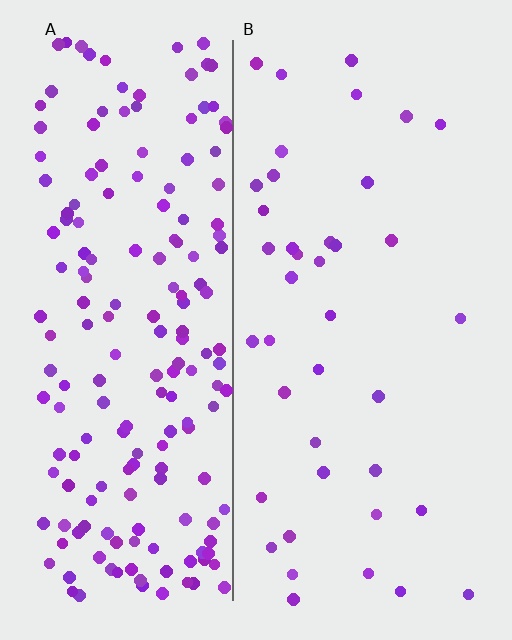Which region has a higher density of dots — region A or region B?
A (the left).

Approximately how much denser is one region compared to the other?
Approximately 4.6× — region A over region B.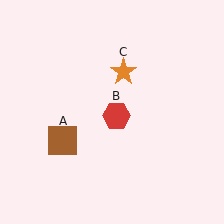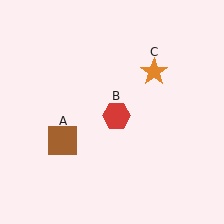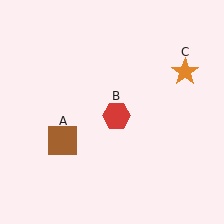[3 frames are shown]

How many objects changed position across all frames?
1 object changed position: orange star (object C).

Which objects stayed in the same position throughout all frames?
Brown square (object A) and red hexagon (object B) remained stationary.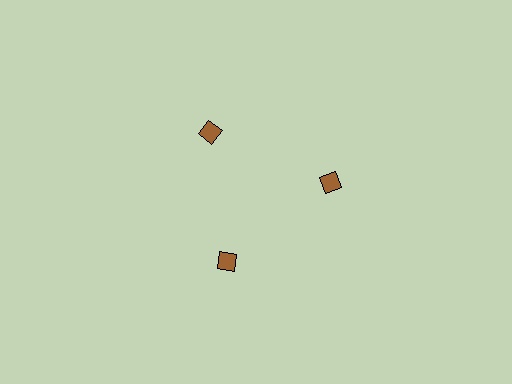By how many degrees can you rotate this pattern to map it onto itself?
The pattern maps onto itself every 120 degrees of rotation.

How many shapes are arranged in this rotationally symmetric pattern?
There are 3 shapes, arranged in 3 groups of 1.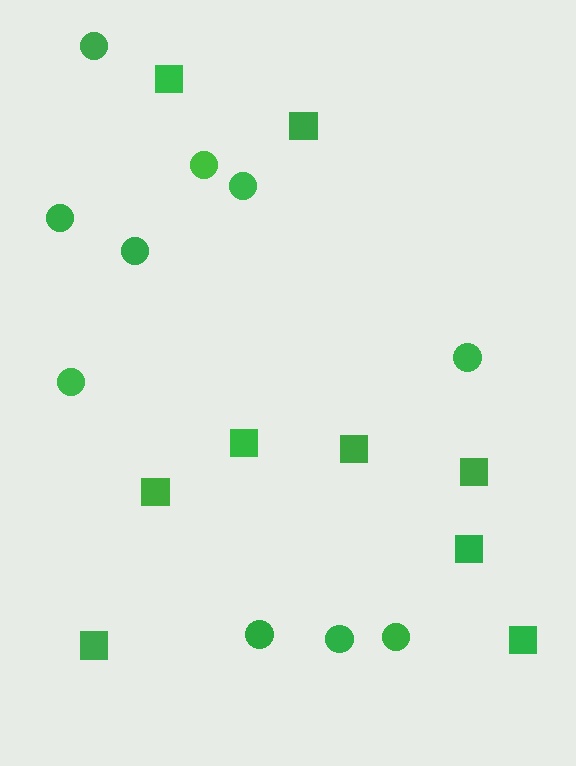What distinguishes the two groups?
There are 2 groups: one group of squares (9) and one group of circles (10).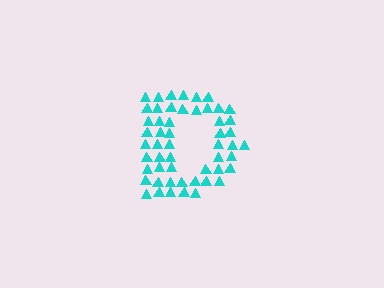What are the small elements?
The small elements are triangles.